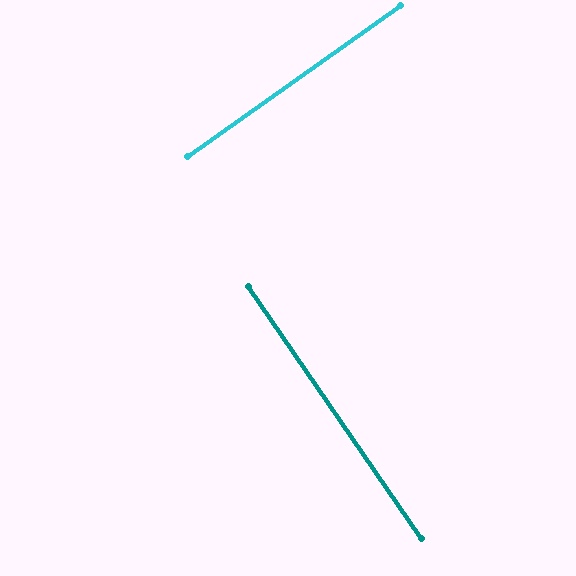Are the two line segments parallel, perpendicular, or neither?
Perpendicular — they meet at approximately 89°.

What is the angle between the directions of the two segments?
Approximately 89 degrees.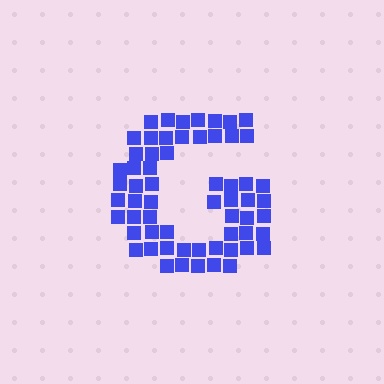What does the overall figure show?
The overall figure shows the letter G.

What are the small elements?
The small elements are squares.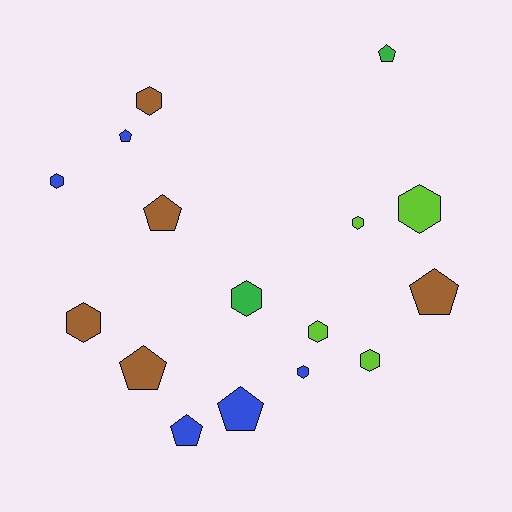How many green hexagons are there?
There is 1 green hexagon.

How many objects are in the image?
There are 16 objects.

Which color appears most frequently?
Brown, with 5 objects.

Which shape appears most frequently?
Hexagon, with 9 objects.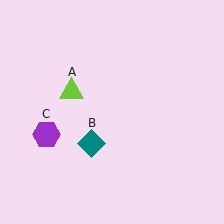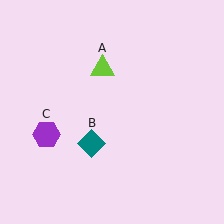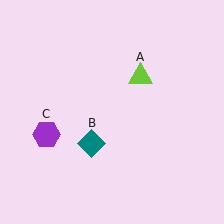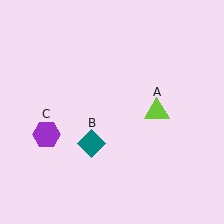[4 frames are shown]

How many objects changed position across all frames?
1 object changed position: lime triangle (object A).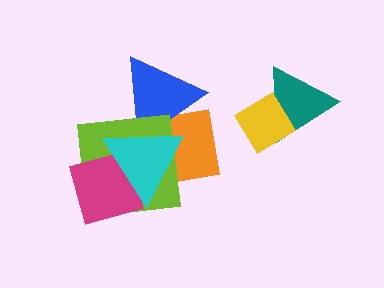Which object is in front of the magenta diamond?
The cyan triangle is in front of the magenta diamond.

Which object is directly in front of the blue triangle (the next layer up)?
The lime square is directly in front of the blue triangle.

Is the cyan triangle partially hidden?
No, no other shape covers it.